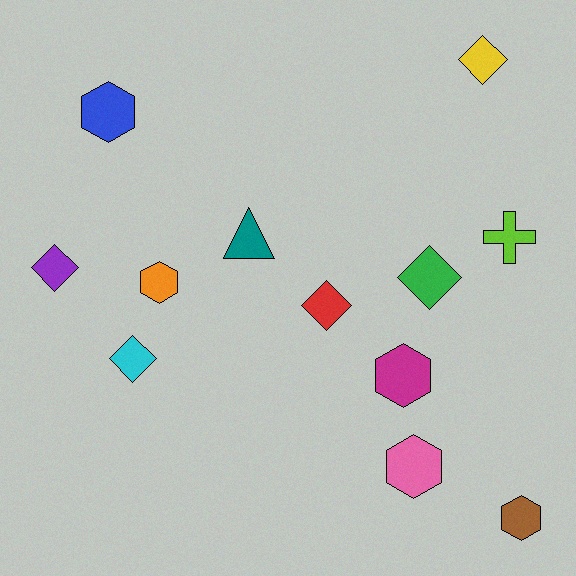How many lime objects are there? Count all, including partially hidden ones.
There is 1 lime object.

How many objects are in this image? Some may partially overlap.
There are 12 objects.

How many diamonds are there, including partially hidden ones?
There are 5 diamonds.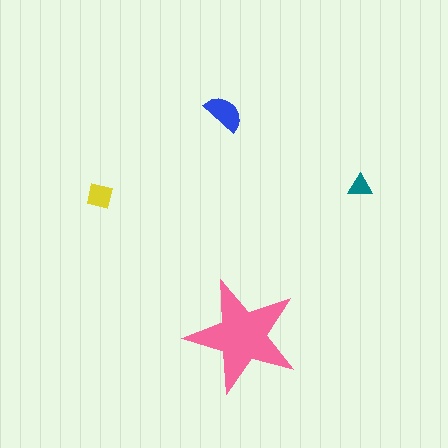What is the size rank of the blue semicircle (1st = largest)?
2nd.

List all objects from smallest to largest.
The teal triangle, the yellow square, the blue semicircle, the pink star.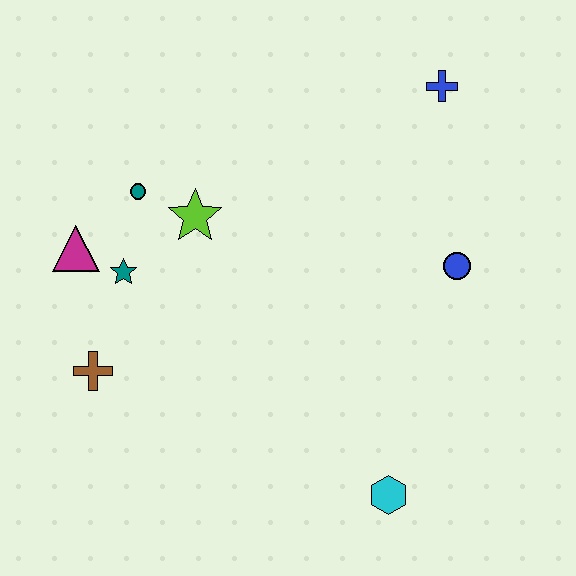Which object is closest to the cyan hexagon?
The blue circle is closest to the cyan hexagon.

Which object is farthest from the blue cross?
The brown cross is farthest from the blue cross.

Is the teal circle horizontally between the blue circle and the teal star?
Yes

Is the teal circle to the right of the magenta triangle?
Yes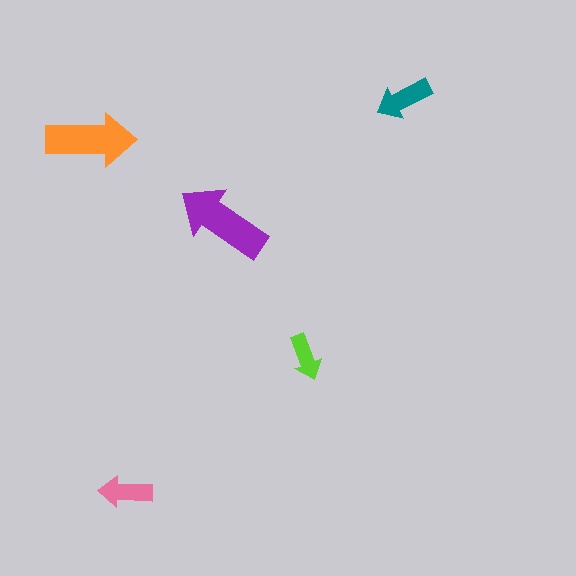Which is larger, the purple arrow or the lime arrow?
The purple one.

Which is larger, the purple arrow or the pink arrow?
The purple one.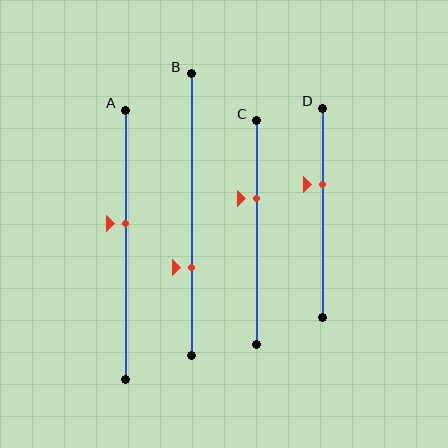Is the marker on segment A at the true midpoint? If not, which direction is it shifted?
No, the marker on segment A is shifted upward by about 8% of the segment length.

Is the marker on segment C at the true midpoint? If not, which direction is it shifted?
No, the marker on segment C is shifted upward by about 15% of the segment length.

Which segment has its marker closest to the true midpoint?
Segment A has its marker closest to the true midpoint.